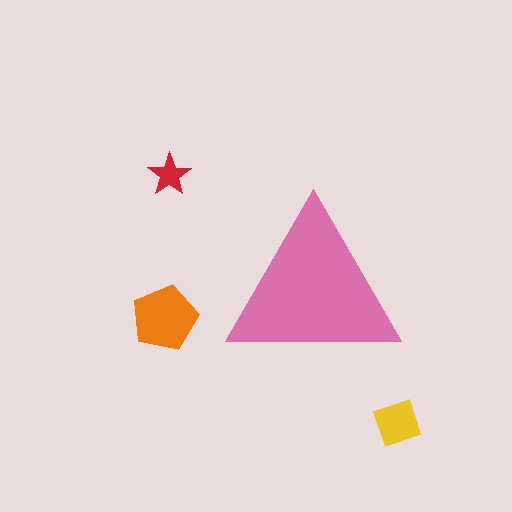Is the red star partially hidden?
No, the red star is fully visible.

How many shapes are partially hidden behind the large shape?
0 shapes are partially hidden.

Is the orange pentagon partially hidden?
No, the orange pentagon is fully visible.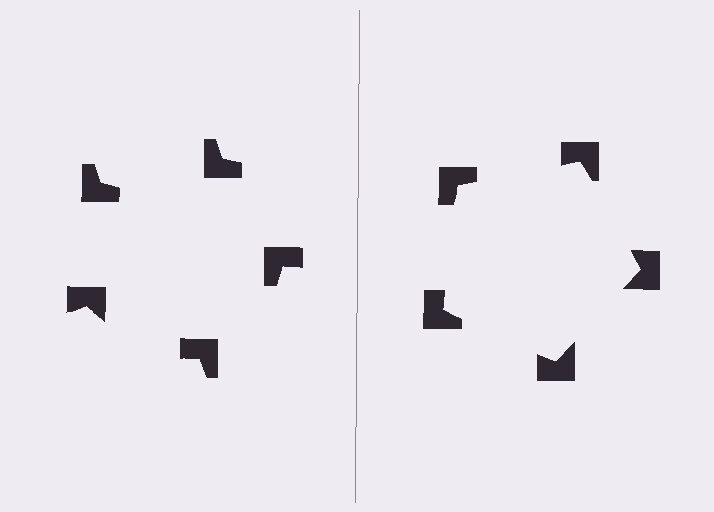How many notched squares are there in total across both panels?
10 — 5 on each side.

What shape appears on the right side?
An illusory pentagon.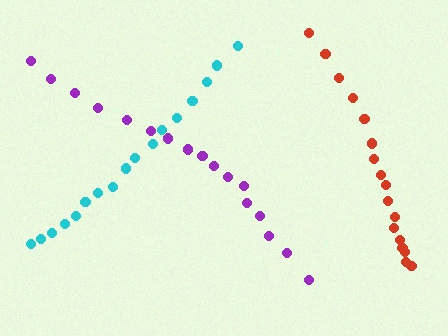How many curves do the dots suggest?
There are 3 distinct paths.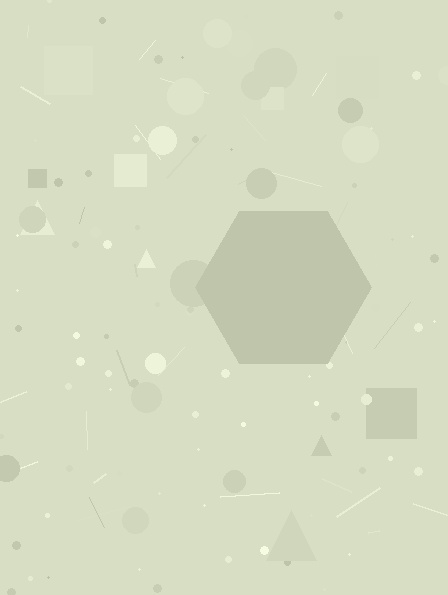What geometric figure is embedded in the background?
A hexagon is embedded in the background.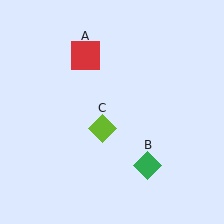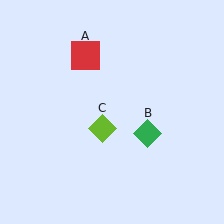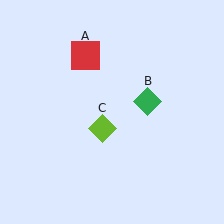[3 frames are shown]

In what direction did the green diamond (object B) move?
The green diamond (object B) moved up.